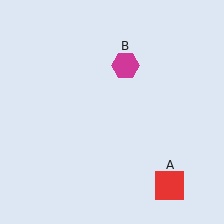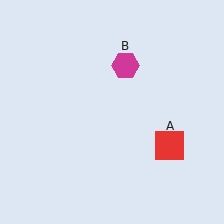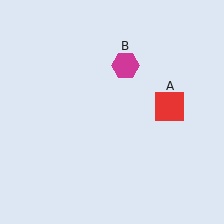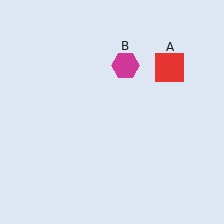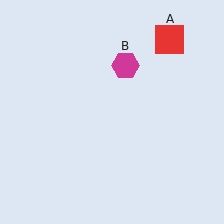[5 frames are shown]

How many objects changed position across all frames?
1 object changed position: red square (object A).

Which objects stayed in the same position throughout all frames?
Magenta hexagon (object B) remained stationary.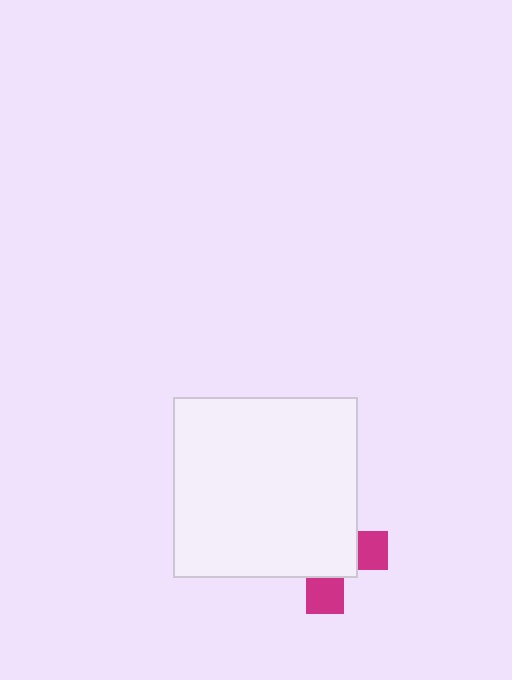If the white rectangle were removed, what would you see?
You would see the complete magenta cross.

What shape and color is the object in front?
The object in front is a white rectangle.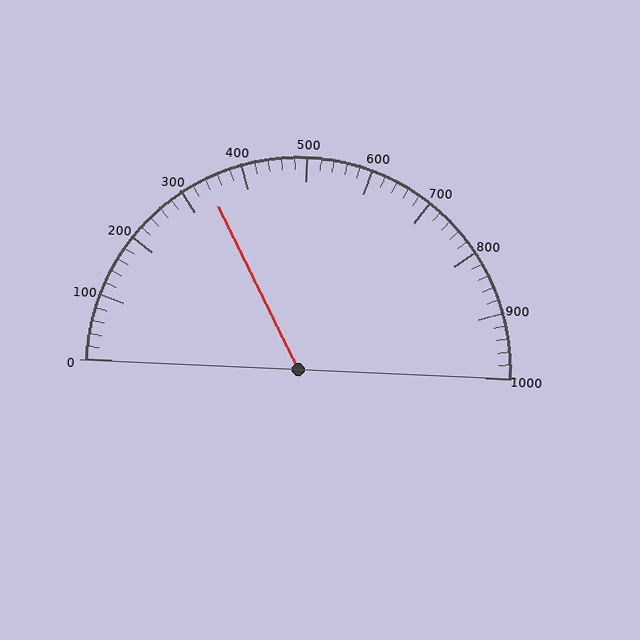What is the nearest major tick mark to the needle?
The nearest major tick mark is 300.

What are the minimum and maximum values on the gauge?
The gauge ranges from 0 to 1000.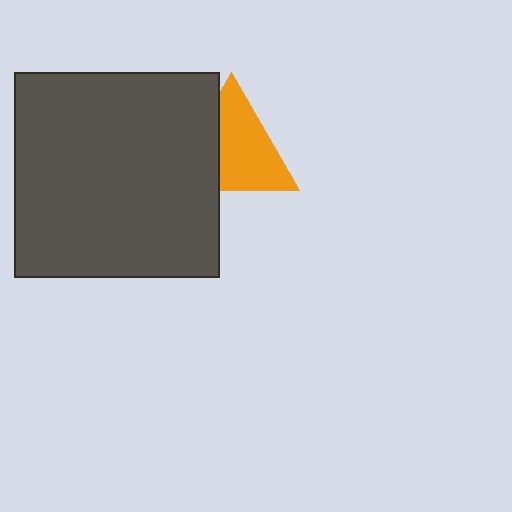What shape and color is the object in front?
The object in front is a dark gray square.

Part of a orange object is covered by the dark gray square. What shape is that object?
It is a triangle.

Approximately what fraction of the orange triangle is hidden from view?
Roughly 34% of the orange triangle is hidden behind the dark gray square.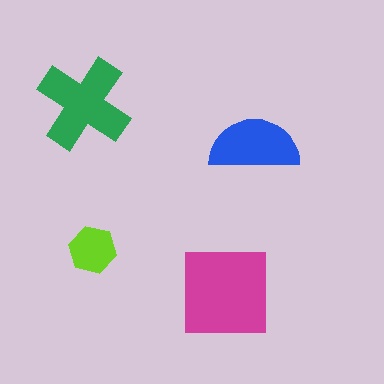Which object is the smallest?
The lime hexagon.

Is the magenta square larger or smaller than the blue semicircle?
Larger.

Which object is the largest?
The magenta square.